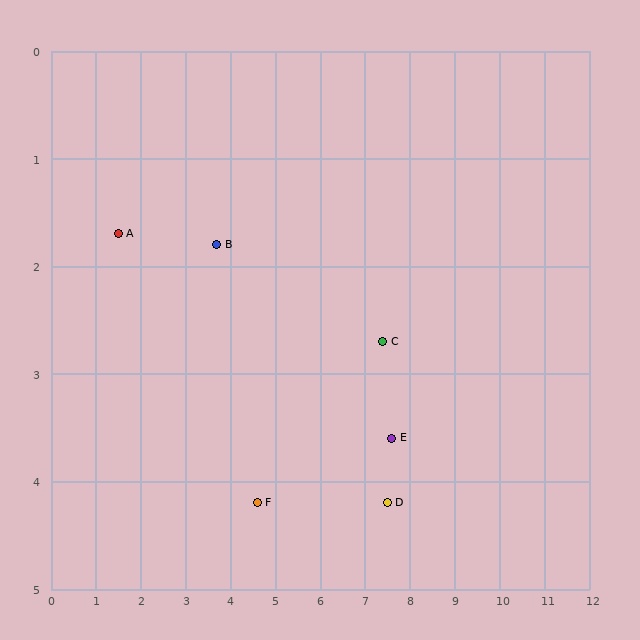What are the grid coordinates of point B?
Point B is at approximately (3.7, 1.8).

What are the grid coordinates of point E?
Point E is at approximately (7.6, 3.6).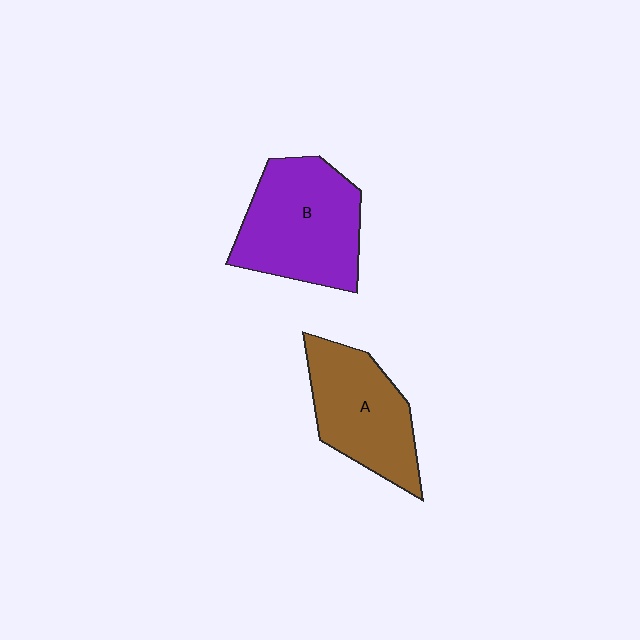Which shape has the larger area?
Shape B (purple).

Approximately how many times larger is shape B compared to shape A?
Approximately 1.2 times.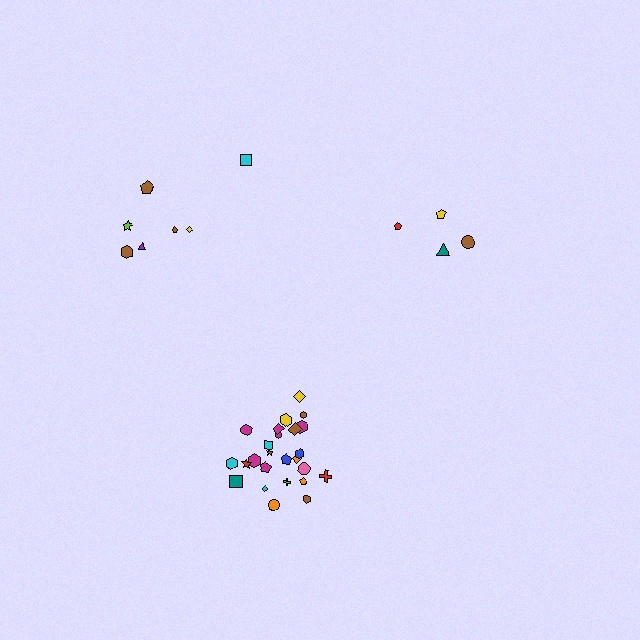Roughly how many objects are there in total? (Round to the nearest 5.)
Roughly 35 objects in total.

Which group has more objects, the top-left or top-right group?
The top-left group.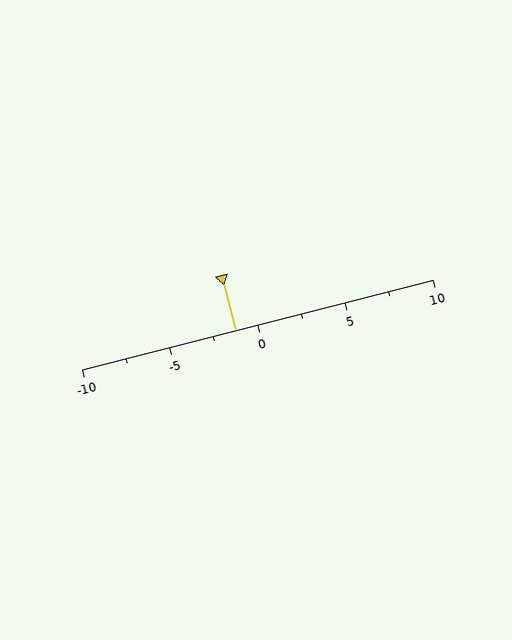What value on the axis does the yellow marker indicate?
The marker indicates approximately -1.2.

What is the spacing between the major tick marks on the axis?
The major ticks are spaced 5 apart.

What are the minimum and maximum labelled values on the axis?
The axis runs from -10 to 10.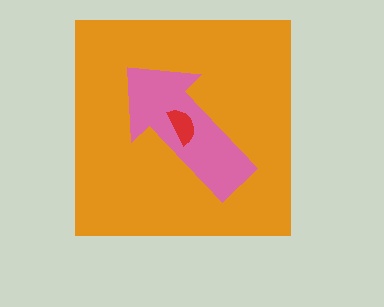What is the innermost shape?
The red semicircle.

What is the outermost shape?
The orange square.